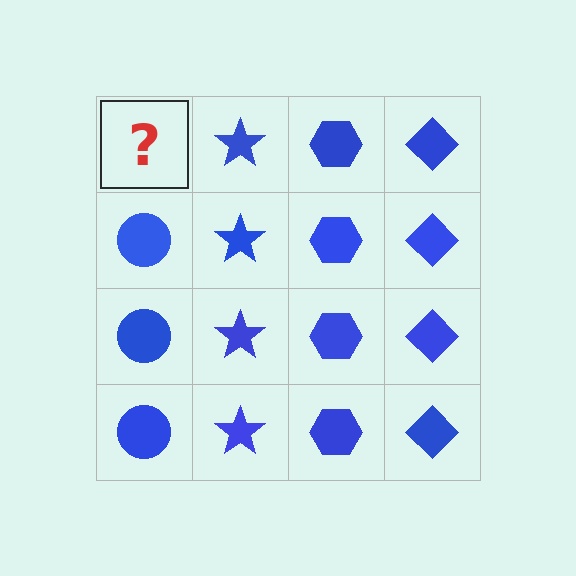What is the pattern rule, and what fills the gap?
The rule is that each column has a consistent shape. The gap should be filled with a blue circle.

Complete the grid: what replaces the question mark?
The question mark should be replaced with a blue circle.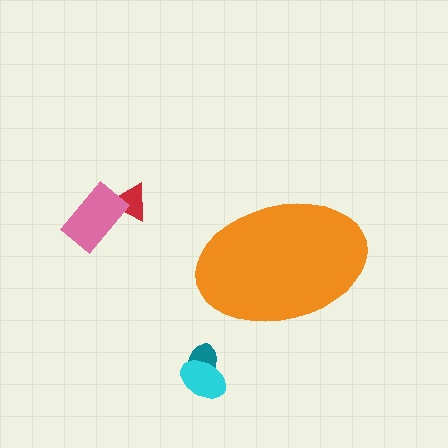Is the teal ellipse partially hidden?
No, the teal ellipse is fully visible.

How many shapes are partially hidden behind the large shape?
0 shapes are partially hidden.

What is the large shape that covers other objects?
An orange ellipse.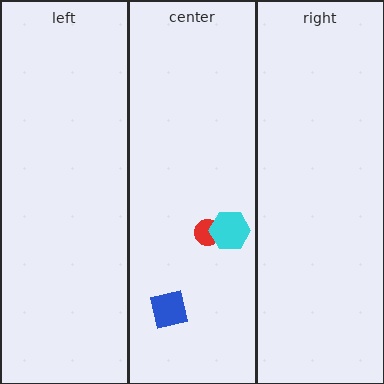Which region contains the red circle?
The center region.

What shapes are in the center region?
The red circle, the blue square, the cyan hexagon.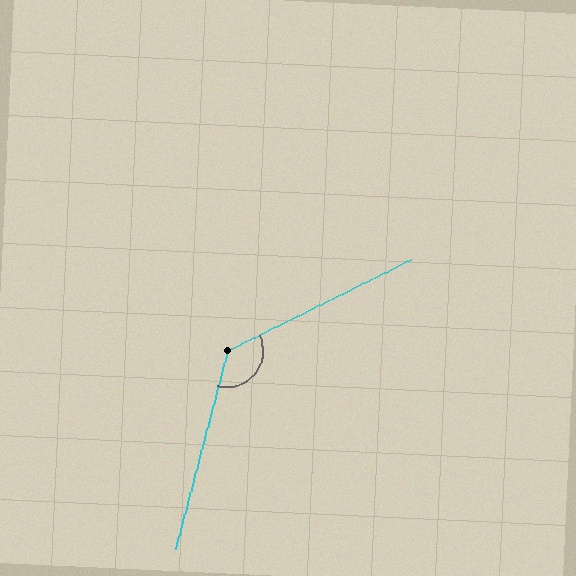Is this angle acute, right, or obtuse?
It is obtuse.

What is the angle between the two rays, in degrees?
Approximately 131 degrees.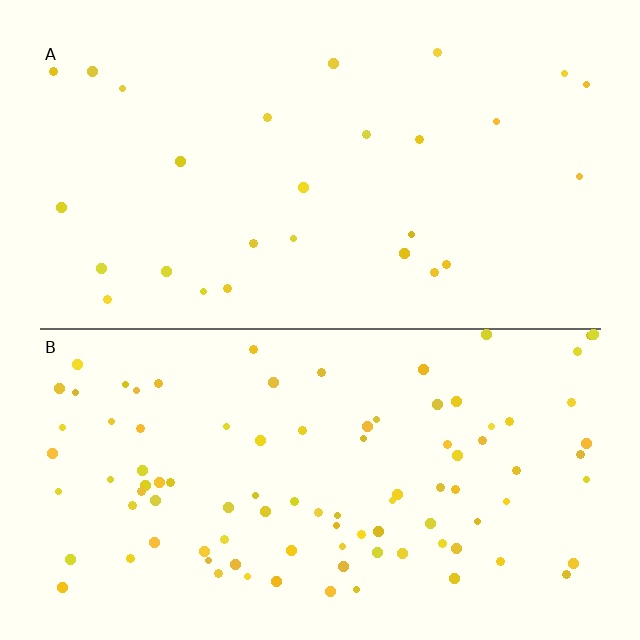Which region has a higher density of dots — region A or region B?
B (the bottom).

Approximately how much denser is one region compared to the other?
Approximately 3.5× — region B over region A.